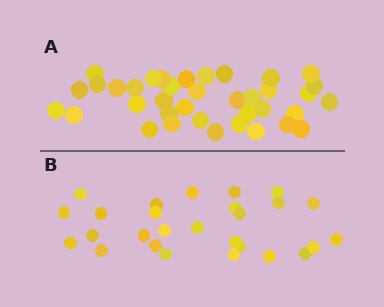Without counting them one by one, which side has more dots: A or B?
Region A (the top region) has more dots.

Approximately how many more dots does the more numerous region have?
Region A has roughly 10 or so more dots than region B.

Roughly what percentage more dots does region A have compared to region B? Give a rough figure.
About 35% more.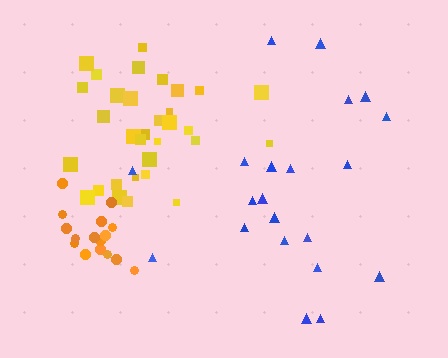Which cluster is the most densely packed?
Orange.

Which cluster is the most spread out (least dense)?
Blue.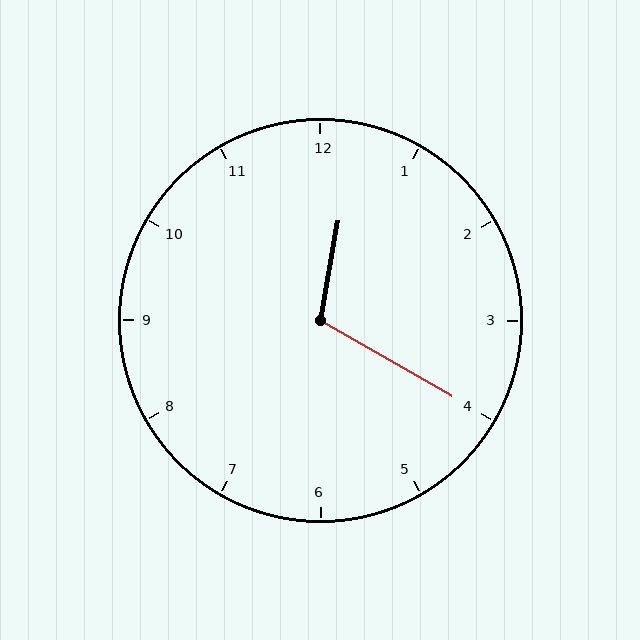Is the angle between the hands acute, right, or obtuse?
It is obtuse.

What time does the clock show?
12:20.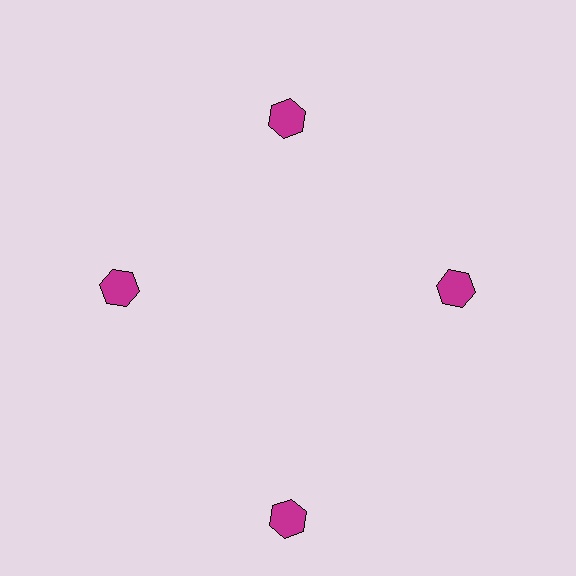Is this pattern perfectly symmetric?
No. The 4 magenta hexagons are arranged in a ring, but one element near the 6 o'clock position is pushed outward from the center, breaking the 4-fold rotational symmetry.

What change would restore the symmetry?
The symmetry would be restored by moving it inward, back onto the ring so that all 4 hexagons sit at equal angles and equal distance from the center.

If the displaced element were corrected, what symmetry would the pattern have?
It would have 4-fold rotational symmetry — the pattern would map onto itself every 90 degrees.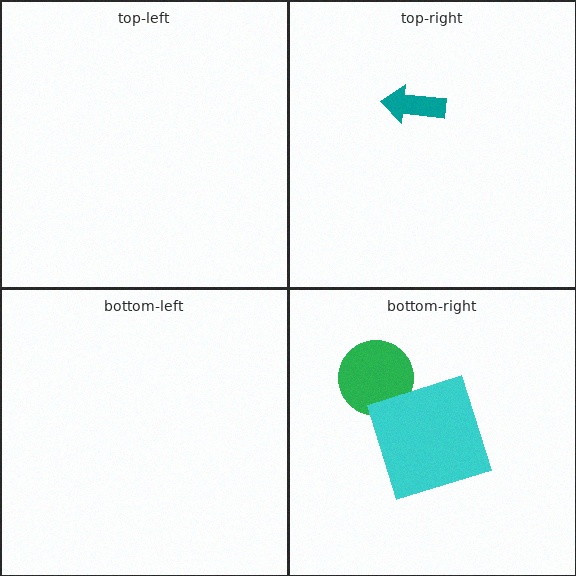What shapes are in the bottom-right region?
The green circle, the cyan square.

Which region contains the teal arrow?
The top-right region.